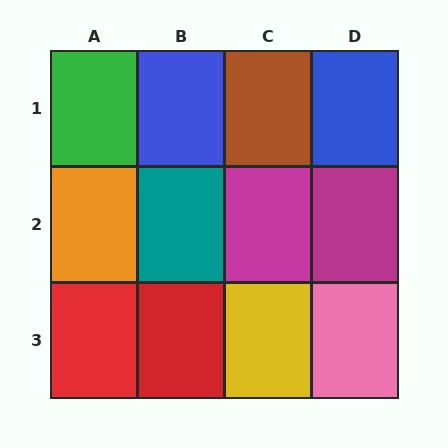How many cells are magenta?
2 cells are magenta.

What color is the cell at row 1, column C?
Brown.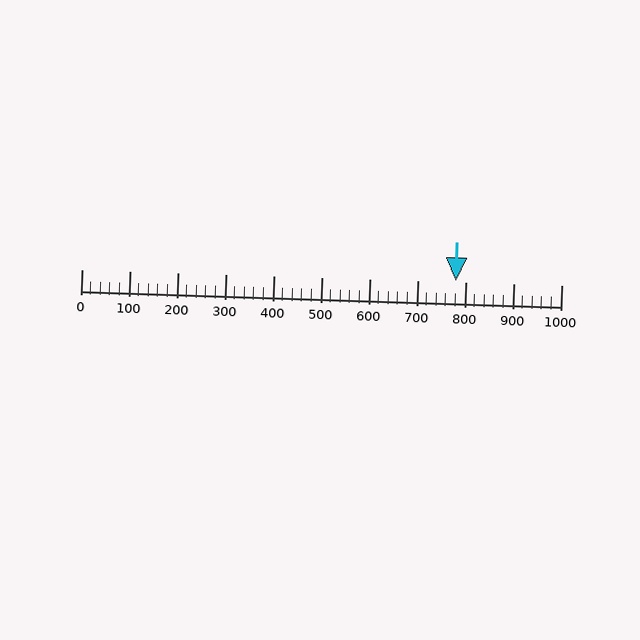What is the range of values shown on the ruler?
The ruler shows values from 0 to 1000.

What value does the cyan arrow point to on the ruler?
The cyan arrow points to approximately 780.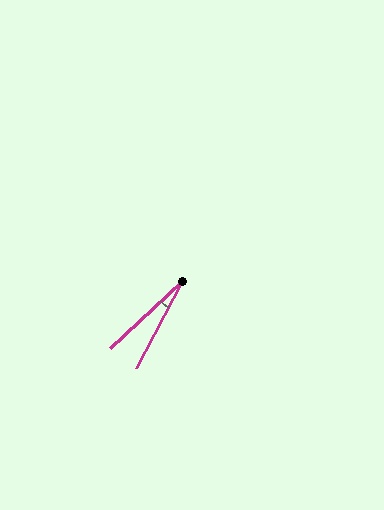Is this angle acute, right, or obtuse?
It is acute.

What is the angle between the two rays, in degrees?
Approximately 19 degrees.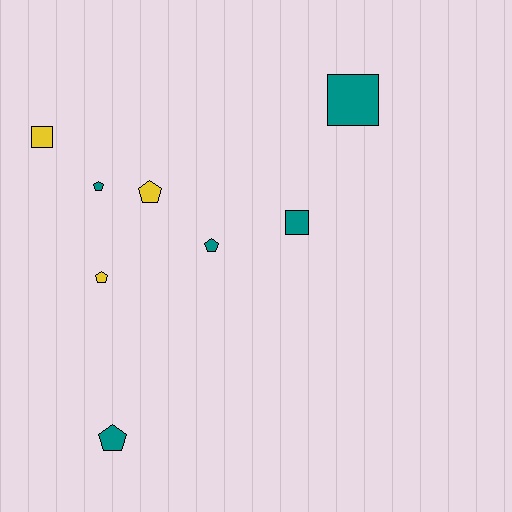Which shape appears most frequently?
Pentagon, with 5 objects.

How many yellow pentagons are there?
There are 2 yellow pentagons.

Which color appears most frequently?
Teal, with 5 objects.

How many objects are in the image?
There are 8 objects.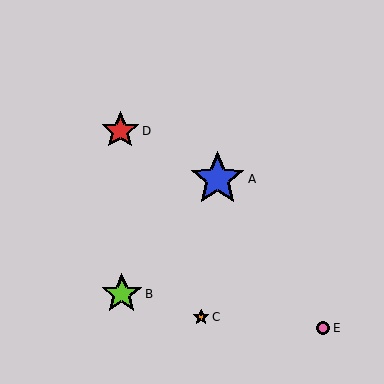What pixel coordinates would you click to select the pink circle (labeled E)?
Click at (323, 328) to select the pink circle E.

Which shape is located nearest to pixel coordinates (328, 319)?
The pink circle (labeled E) at (323, 328) is nearest to that location.